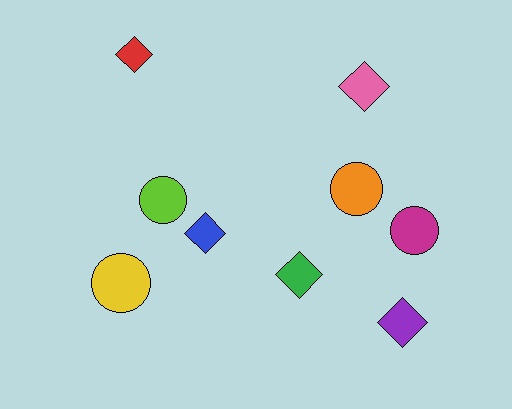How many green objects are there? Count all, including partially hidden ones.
There is 1 green object.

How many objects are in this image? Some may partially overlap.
There are 9 objects.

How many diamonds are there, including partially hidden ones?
There are 5 diamonds.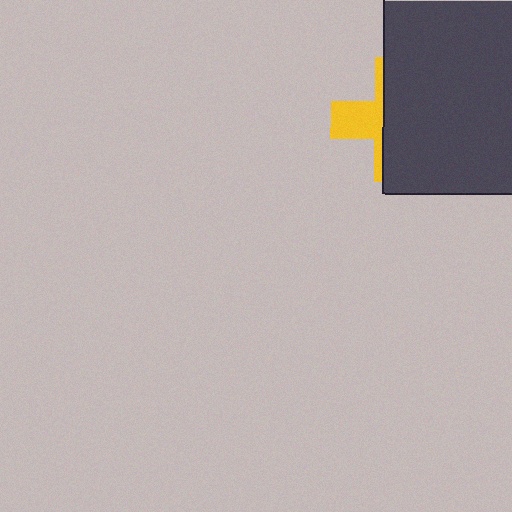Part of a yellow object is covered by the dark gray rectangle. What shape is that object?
It is a cross.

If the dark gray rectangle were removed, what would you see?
You would see the complete yellow cross.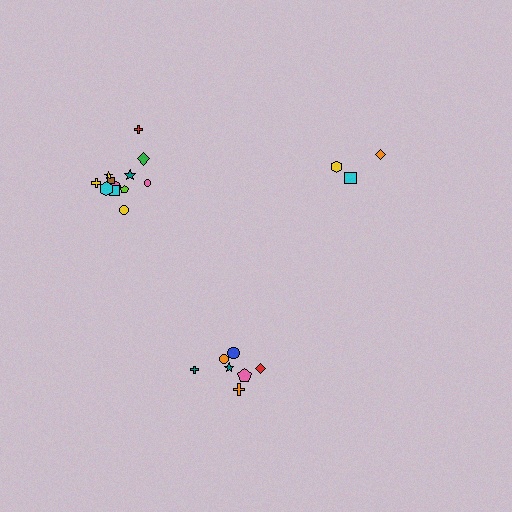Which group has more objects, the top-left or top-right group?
The top-left group.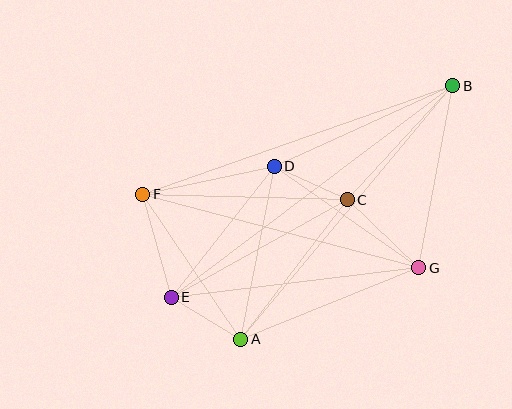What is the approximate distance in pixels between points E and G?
The distance between E and G is approximately 249 pixels.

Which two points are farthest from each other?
Points B and E are farthest from each other.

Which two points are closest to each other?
Points C and D are closest to each other.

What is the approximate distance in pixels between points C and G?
The distance between C and G is approximately 99 pixels.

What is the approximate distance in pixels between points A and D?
The distance between A and D is approximately 176 pixels.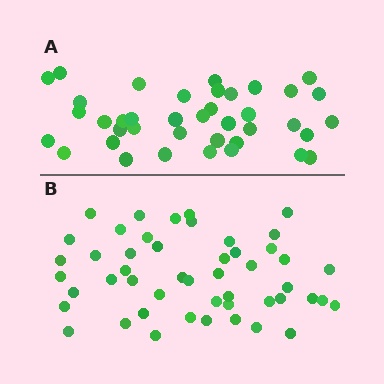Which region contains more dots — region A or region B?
Region B (the bottom region) has more dots.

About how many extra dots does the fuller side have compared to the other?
Region B has roughly 10 or so more dots than region A.